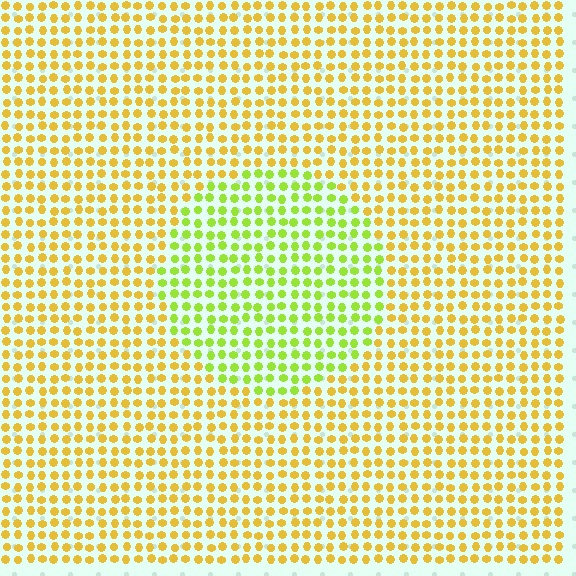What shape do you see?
I see a circle.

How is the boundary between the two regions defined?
The boundary is defined purely by a slight shift in hue (about 41 degrees). Spacing, size, and orientation are identical on both sides.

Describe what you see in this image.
The image is filled with small yellow elements in a uniform arrangement. A circle-shaped region is visible where the elements are tinted to a slightly different hue, forming a subtle color boundary.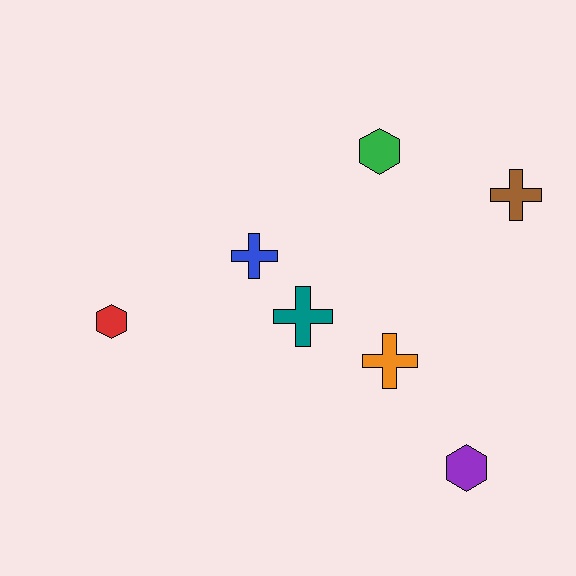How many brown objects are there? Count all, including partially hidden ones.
There is 1 brown object.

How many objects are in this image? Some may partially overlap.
There are 7 objects.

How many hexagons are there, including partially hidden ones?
There are 3 hexagons.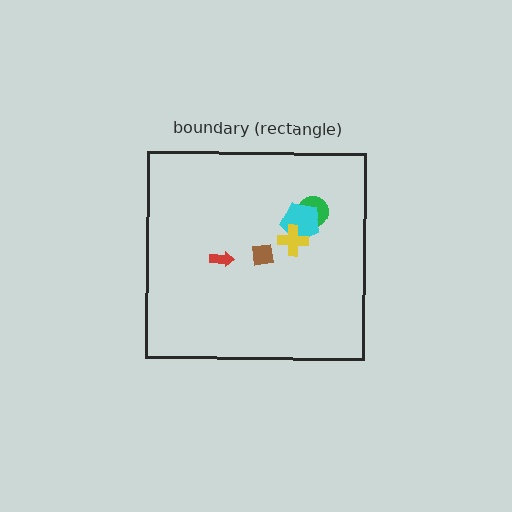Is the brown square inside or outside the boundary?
Inside.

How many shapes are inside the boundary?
5 inside, 0 outside.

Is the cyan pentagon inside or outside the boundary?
Inside.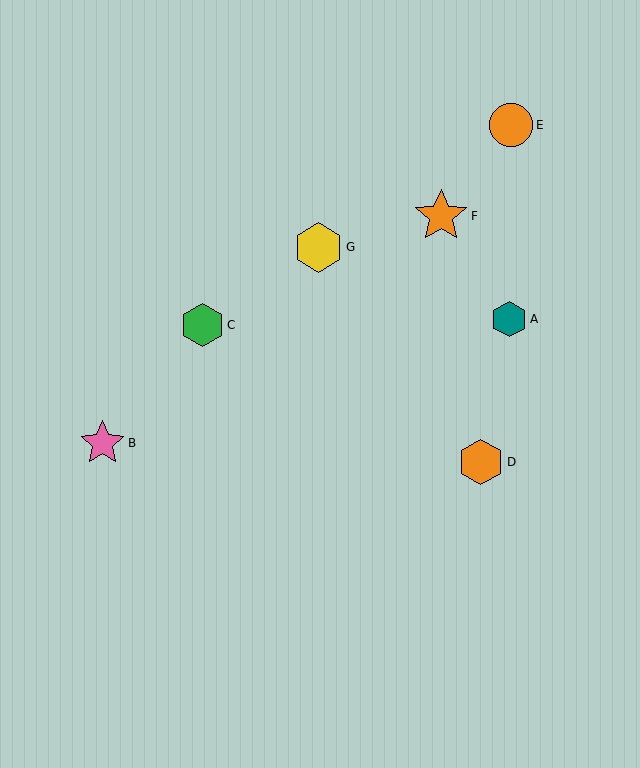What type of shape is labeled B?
Shape B is a pink star.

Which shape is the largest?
The orange star (labeled F) is the largest.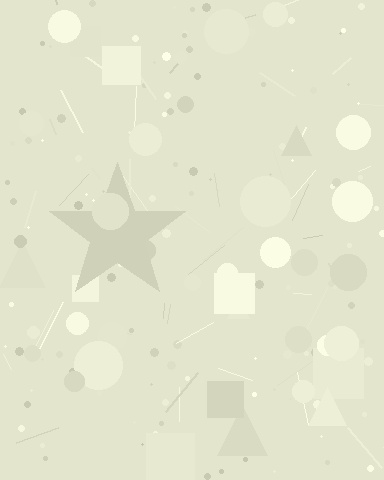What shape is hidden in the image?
A star is hidden in the image.